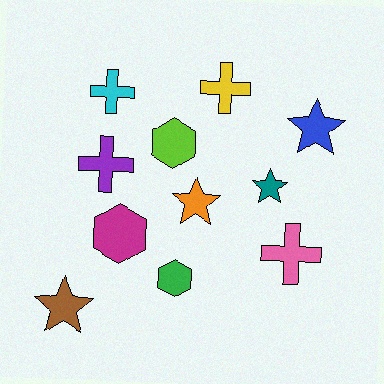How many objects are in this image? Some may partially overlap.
There are 11 objects.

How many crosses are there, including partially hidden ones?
There are 4 crosses.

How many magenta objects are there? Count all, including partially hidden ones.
There is 1 magenta object.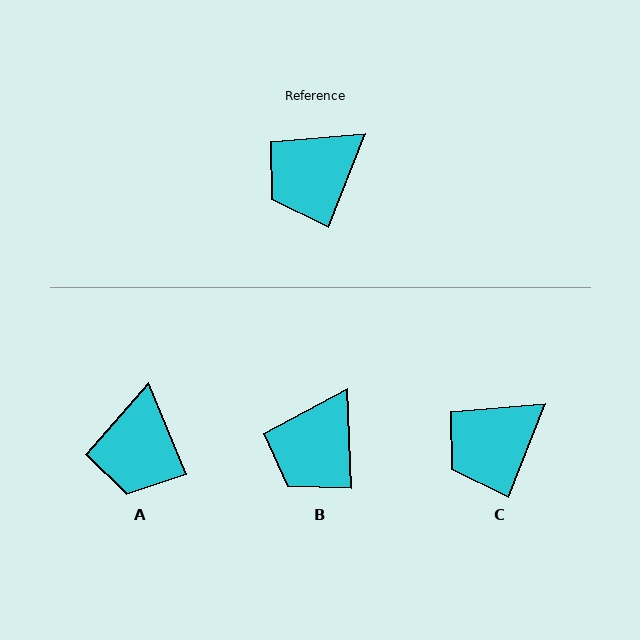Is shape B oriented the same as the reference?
No, it is off by about 24 degrees.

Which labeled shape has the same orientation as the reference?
C.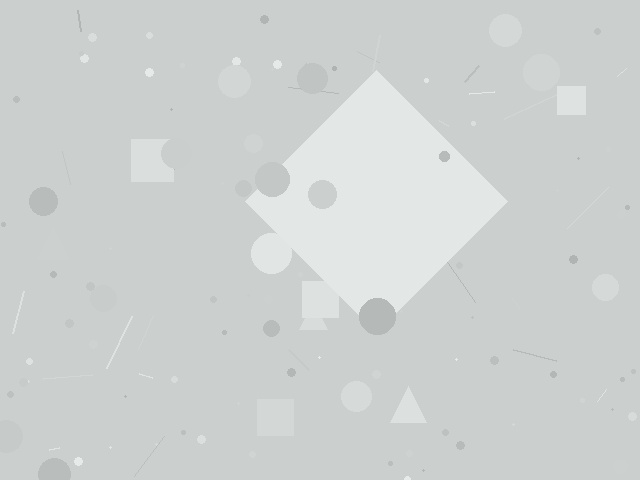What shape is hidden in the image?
A diamond is hidden in the image.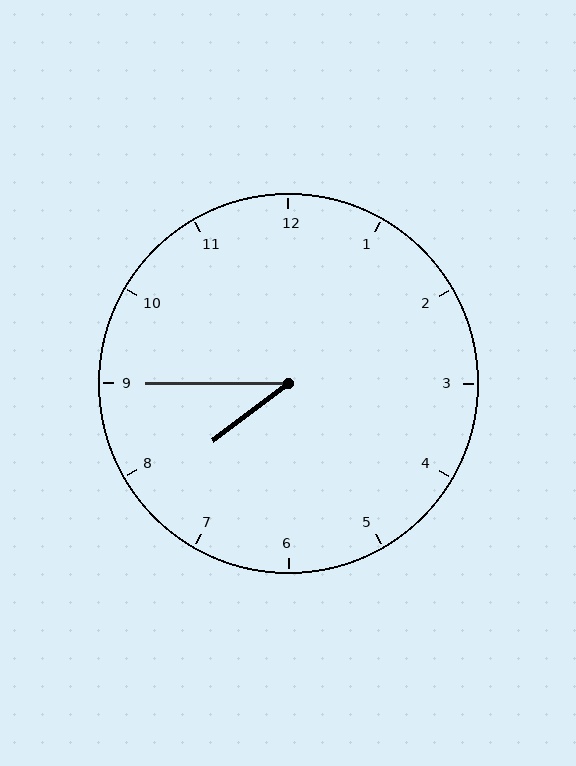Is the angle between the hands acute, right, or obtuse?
It is acute.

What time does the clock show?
7:45.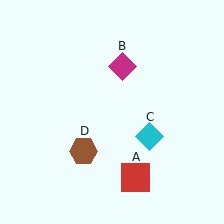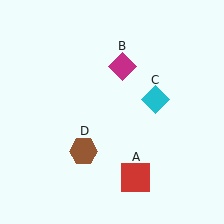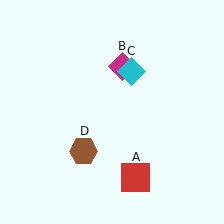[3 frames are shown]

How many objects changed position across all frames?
1 object changed position: cyan diamond (object C).